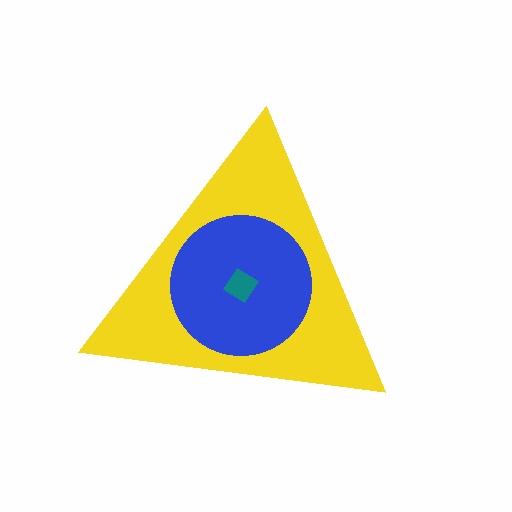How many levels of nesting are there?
3.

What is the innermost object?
The teal diamond.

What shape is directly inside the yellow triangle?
The blue circle.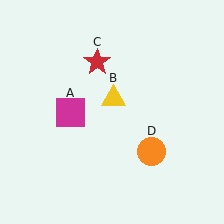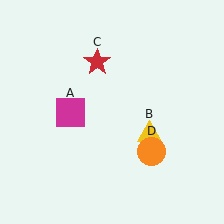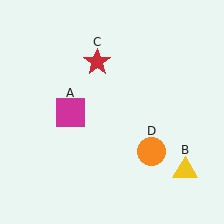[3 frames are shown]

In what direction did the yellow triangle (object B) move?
The yellow triangle (object B) moved down and to the right.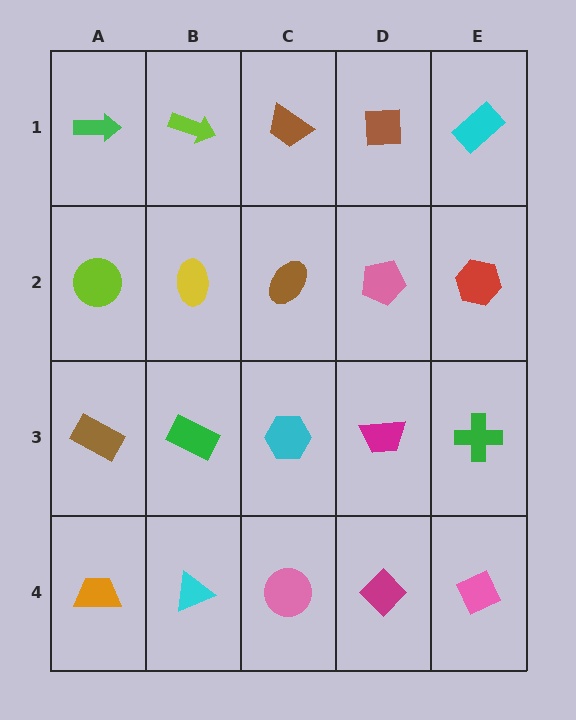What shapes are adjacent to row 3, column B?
A yellow ellipse (row 2, column B), a cyan triangle (row 4, column B), a brown rectangle (row 3, column A), a cyan hexagon (row 3, column C).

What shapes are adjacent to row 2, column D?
A brown square (row 1, column D), a magenta trapezoid (row 3, column D), a brown ellipse (row 2, column C), a red hexagon (row 2, column E).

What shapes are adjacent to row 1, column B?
A yellow ellipse (row 2, column B), a green arrow (row 1, column A), a brown trapezoid (row 1, column C).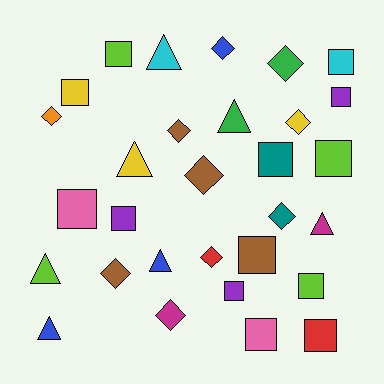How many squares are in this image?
There are 13 squares.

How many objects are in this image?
There are 30 objects.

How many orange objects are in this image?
There is 1 orange object.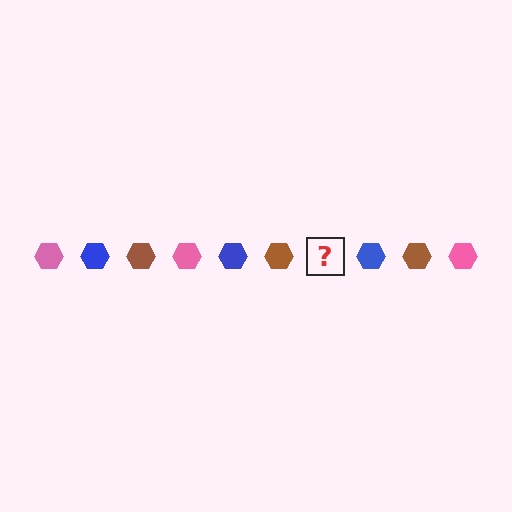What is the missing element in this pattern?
The missing element is a pink hexagon.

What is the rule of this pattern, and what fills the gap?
The rule is that the pattern cycles through pink, blue, brown hexagons. The gap should be filled with a pink hexagon.